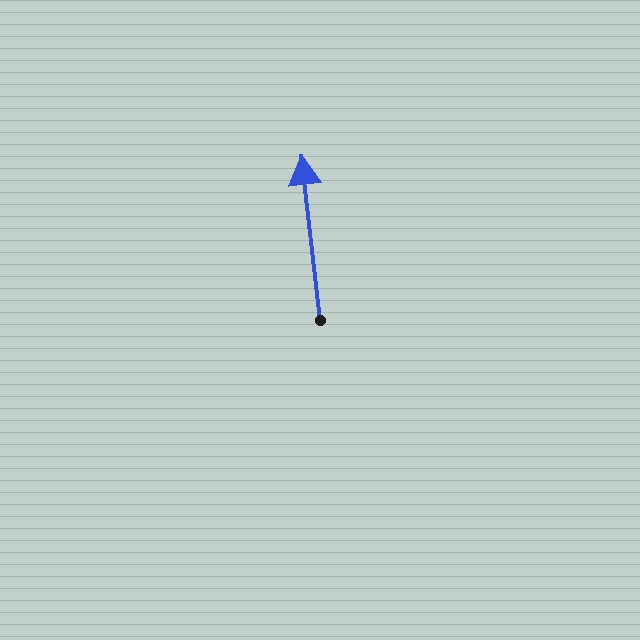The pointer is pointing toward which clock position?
Roughly 12 o'clock.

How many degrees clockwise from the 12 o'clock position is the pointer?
Approximately 354 degrees.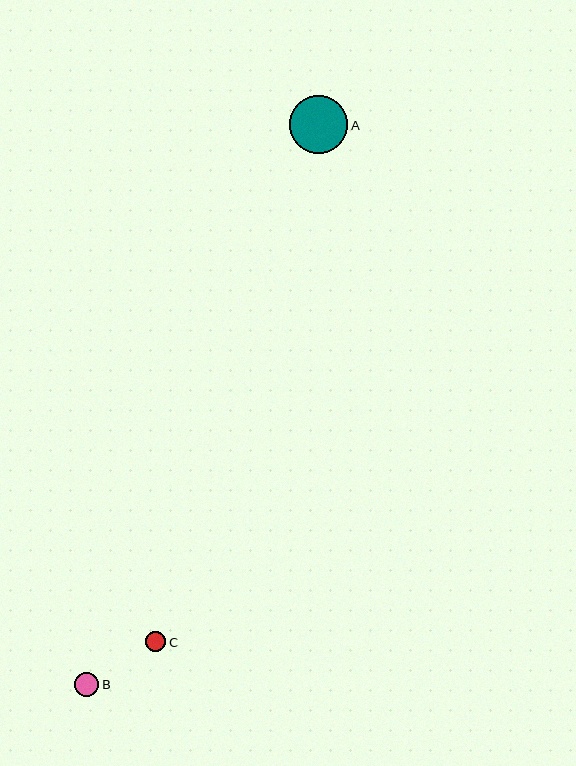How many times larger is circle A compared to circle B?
Circle A is approximately 2.4 times the size of circle B.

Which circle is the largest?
Circle A is the largest with a size of approximately 59 pixels.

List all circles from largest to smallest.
From largest to smallest: A, B, C.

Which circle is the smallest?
Circle C is the smallest with a size of approximately 20 pixels.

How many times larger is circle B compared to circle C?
Circle B is approximately 1.2 times the size of circle C.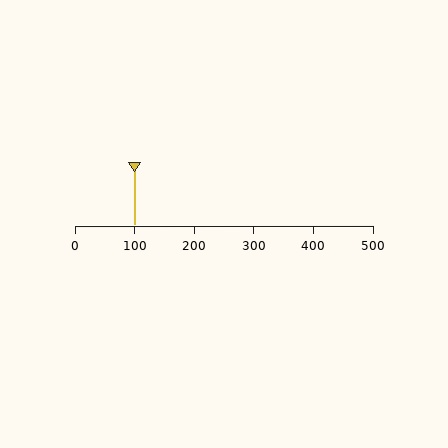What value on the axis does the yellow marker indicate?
The marker indicates approximately 100.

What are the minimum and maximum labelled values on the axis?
The axis runs from 0 to 500.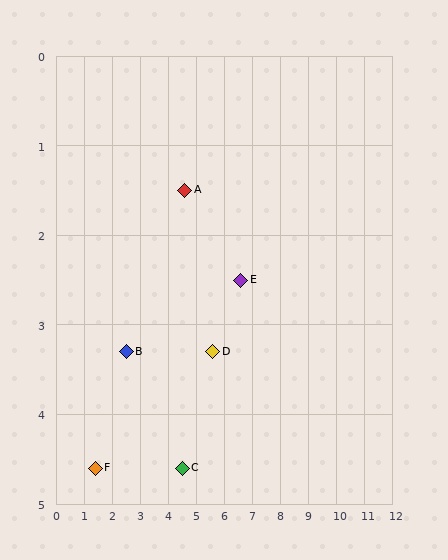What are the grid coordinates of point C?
Point C is at approximately (4.5, 4.6).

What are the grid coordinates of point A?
Point A is at approximately (4.6, 1.5).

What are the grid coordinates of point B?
Point B is at approximately (2.5, 3.3).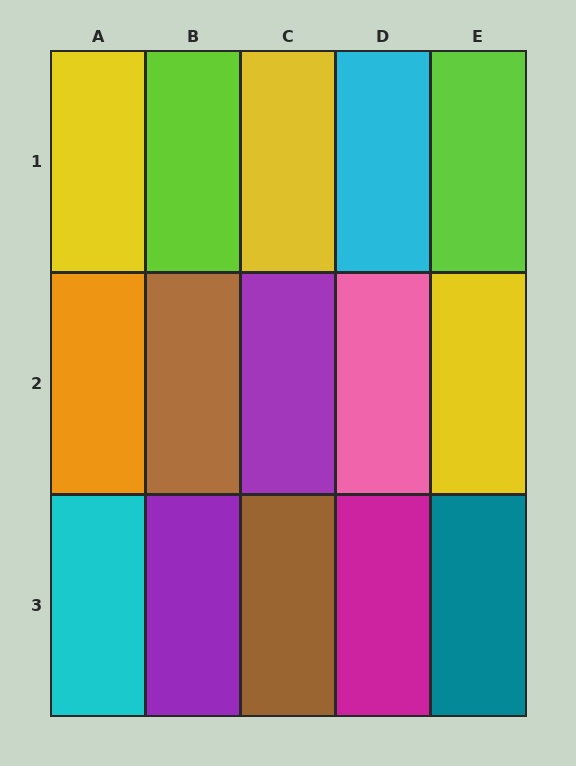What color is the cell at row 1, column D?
Cyan.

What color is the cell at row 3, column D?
Magenta.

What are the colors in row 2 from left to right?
Orange, brown, purple, pink, yellow.